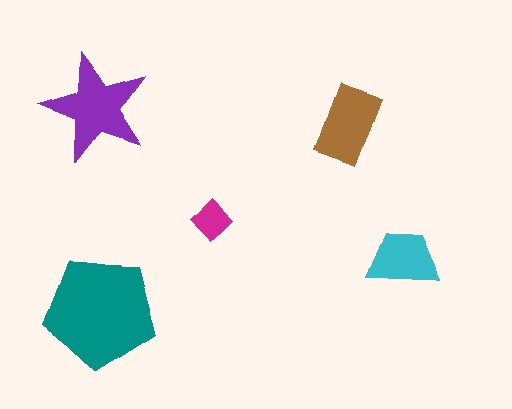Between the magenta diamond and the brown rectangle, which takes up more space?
The brown rectangle.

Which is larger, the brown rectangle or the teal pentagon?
The teal pentagon.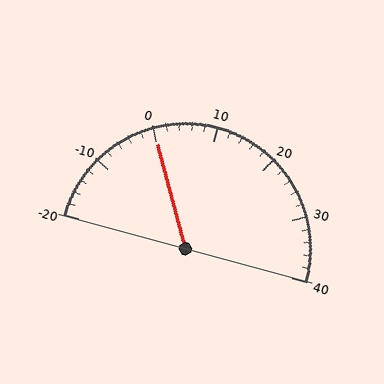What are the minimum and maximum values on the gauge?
The gauge ranges from -20 to 40.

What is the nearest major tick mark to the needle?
The nearest major tick mark is 0.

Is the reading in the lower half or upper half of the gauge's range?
The reading is in the lower half of the range (-20 to 40).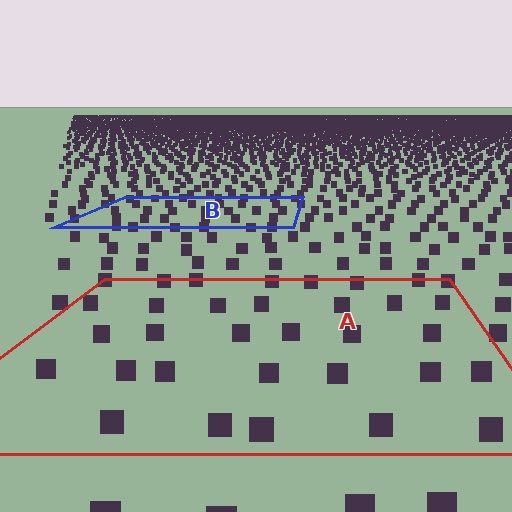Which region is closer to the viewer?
Region A is closer. The texture elements there are larger and more spread out.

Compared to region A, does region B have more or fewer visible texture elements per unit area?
Region B has more texture elements per unit area — they are packed more densely because it is farther away.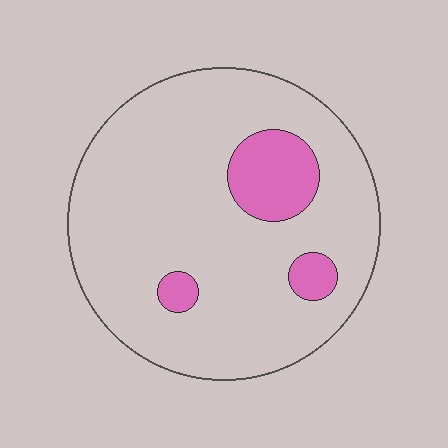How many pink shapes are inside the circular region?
3.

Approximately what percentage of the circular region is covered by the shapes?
Approximately 15%.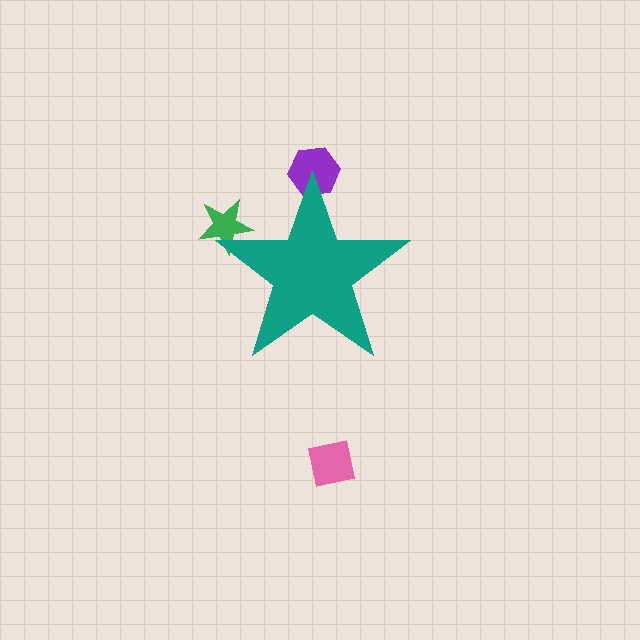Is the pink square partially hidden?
No, the pink square is fully visible.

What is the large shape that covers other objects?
A teal star.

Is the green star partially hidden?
Yes, the green star is partially hidden behind the teal star.